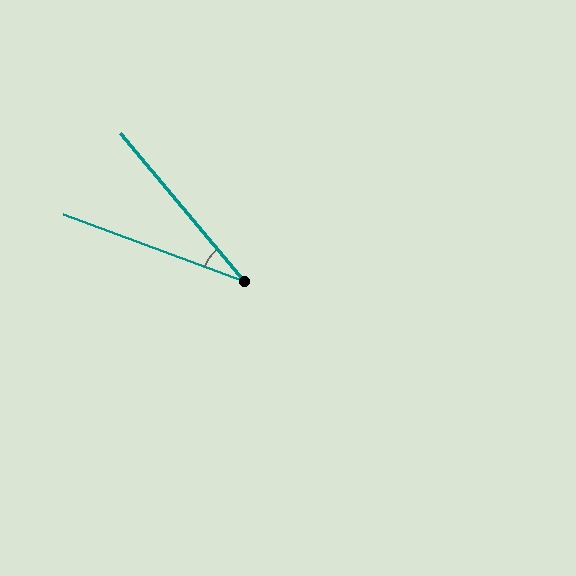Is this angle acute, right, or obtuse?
It is acute.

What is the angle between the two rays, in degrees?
Approximately 30 degrees.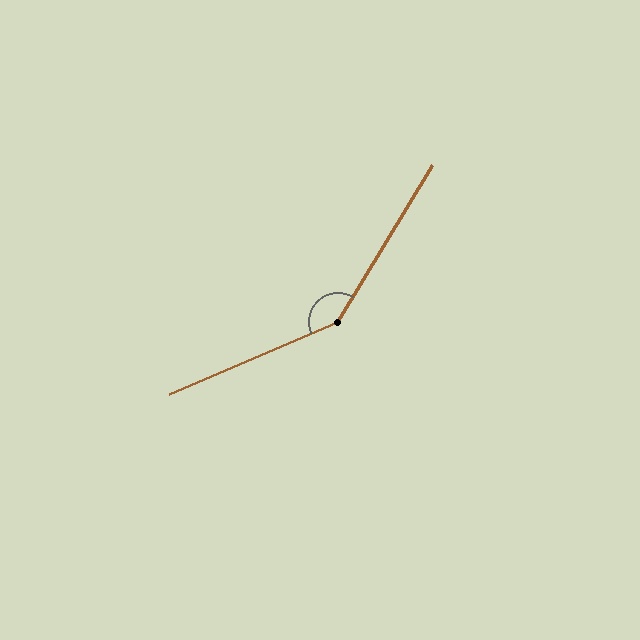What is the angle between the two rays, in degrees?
Approximately 145 degrees.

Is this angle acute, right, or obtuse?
It is obtuse.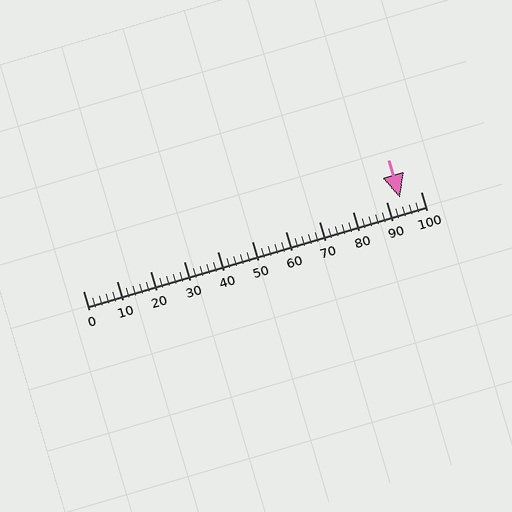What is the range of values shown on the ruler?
The ruler shows values from 0 to 100.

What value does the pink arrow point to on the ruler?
The pink arrow points to approximately 94.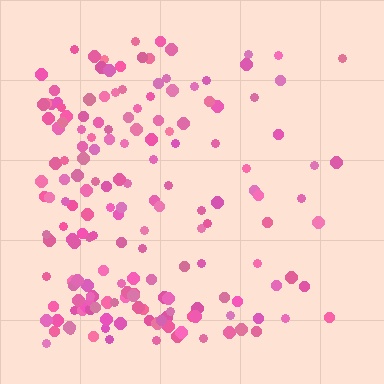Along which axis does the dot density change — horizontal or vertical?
Horizontal.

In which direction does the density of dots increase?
From right to left, with the left side densest.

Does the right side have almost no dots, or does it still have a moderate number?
Still a moderate number, just noticeably fewer than the left.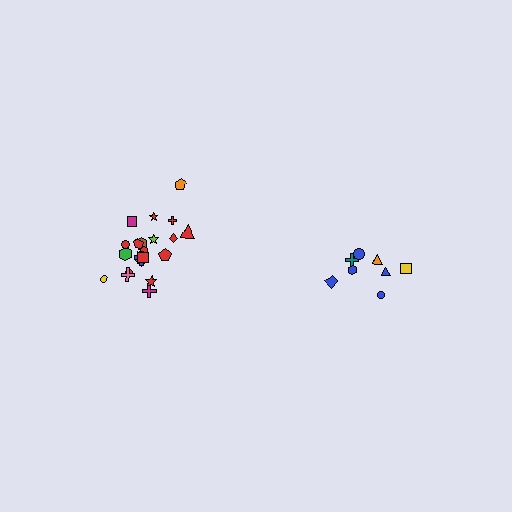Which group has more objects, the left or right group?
The left group.